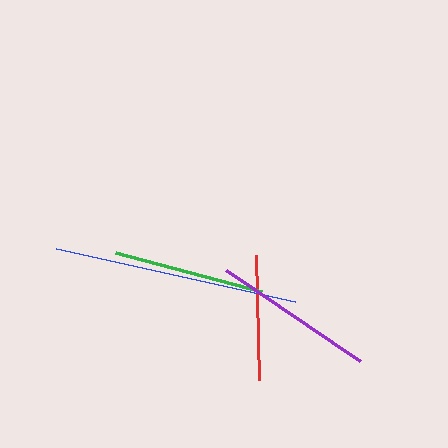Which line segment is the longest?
The blue line is the longest at approximately 245 pixels.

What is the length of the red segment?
The red segment is approximately 125 pixels long.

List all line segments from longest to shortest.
From longest to shortest: blue, purple, green, red.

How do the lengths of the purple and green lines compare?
The purple and green lines are approximately the same length.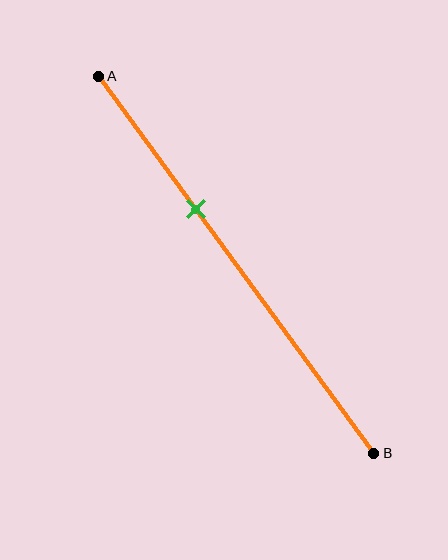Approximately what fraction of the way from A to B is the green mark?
The green mark is approximately 35% of the way from A to B.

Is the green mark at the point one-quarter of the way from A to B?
No, the mark is at about 35% from A, not at the 25% one-quarter point.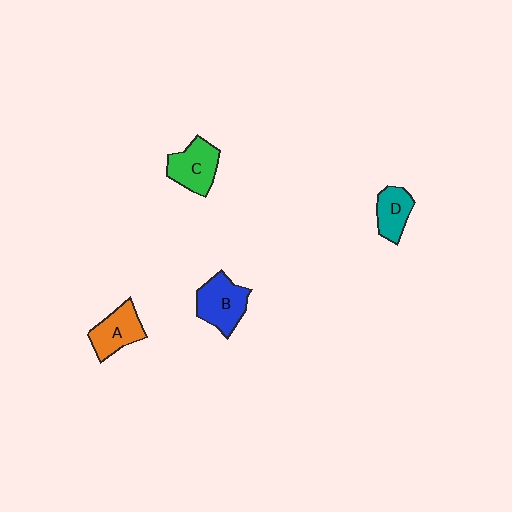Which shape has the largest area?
Shape B (blue).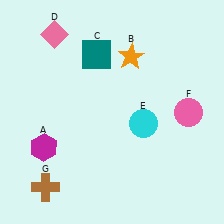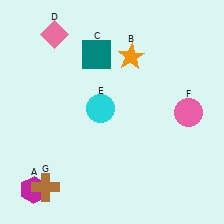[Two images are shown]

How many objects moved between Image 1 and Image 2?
2 objects moved between the two images.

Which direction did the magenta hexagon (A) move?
The magenta hexagon (A) moved down.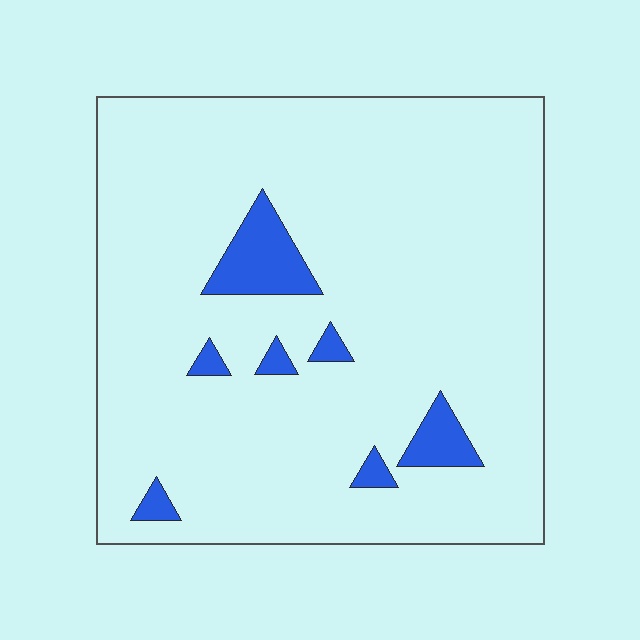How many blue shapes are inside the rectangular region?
7.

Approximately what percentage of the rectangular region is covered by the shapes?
Approximately 10%.